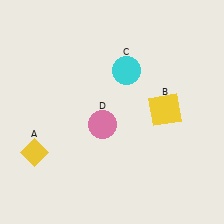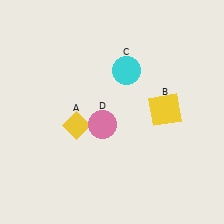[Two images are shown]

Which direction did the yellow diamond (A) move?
The yellow diamond (A) moved right.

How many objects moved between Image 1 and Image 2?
1 object moved between the two images.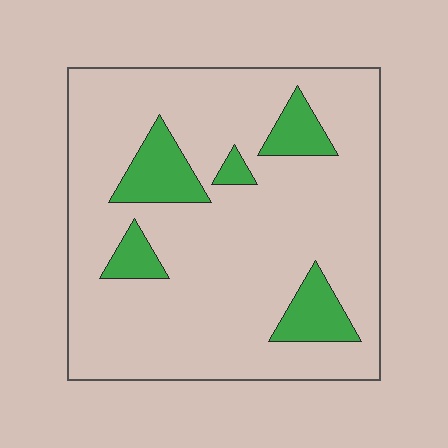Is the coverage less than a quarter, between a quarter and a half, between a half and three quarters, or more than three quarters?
Less than a quarter.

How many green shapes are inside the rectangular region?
5.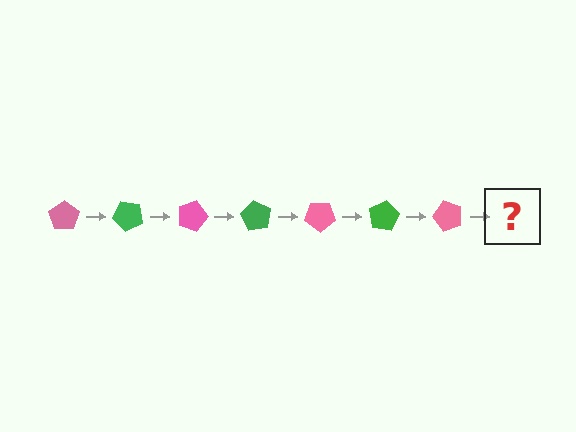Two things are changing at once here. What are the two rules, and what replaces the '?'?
The two rules are that it rotates 45 degrees each step and the color cycles through pink and green. The '?' should be a green pentagon, rotated 315 degrees from the start.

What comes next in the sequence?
The next element should be a green pentagon, rotated 315 degrees from the start.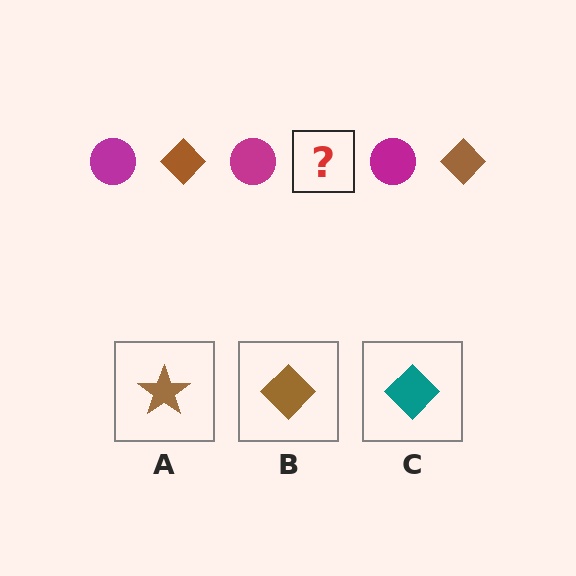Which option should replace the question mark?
Option B.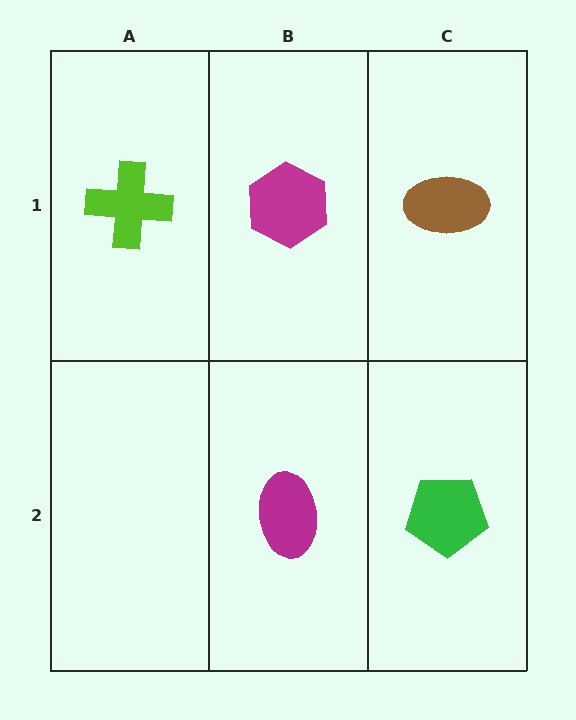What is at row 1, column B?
A magenta hexagon.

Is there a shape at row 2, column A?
No, that cell is empty.